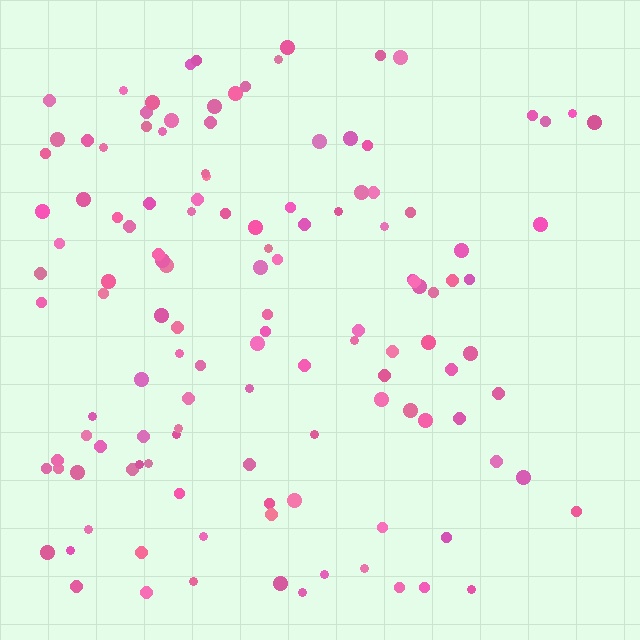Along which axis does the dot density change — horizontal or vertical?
Horizontal.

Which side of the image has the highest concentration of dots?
The left.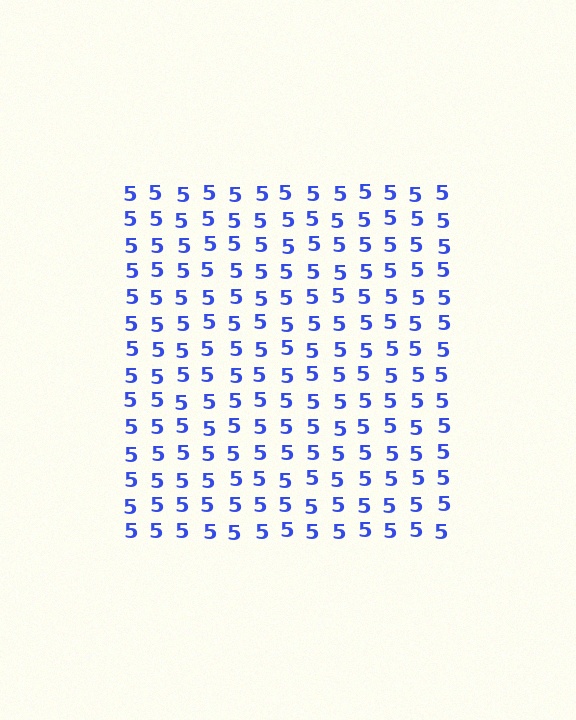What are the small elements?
The small elements are digit 5's.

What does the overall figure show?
The overall figure shows a square.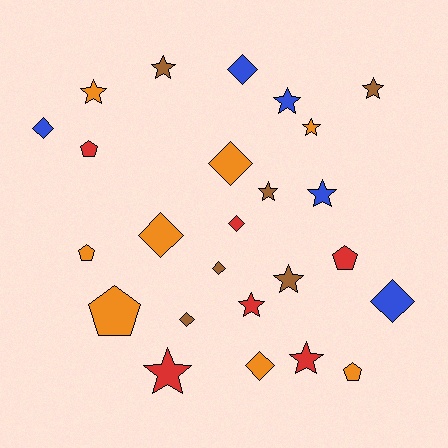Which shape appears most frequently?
Star, with 11 objects.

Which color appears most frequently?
Orange, with 8 objects.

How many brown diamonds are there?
There are 2 brown diamonds.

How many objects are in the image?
There are 25 objects.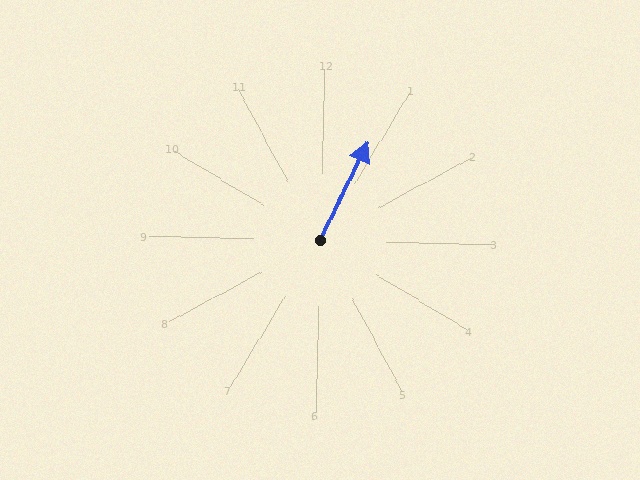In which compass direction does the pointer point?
Northeast.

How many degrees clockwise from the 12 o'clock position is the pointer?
Approximately 25 degrees.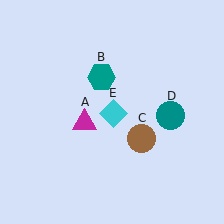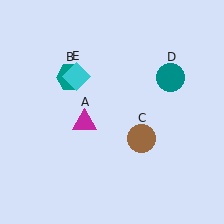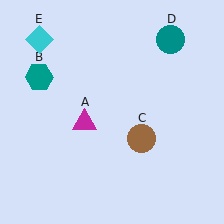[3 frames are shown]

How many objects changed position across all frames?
3 objects changed position: teal hexagon (object B), teal circle (object D), cyan diamond (object E).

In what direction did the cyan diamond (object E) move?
The cyan diamond (object E) moved up and to the left.